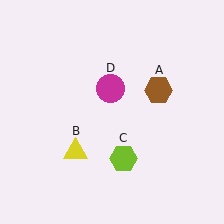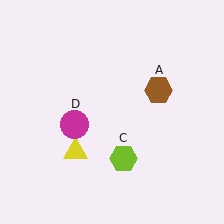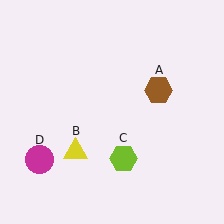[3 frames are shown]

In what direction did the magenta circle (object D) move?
The magenta circle (object D) moved down and to the left.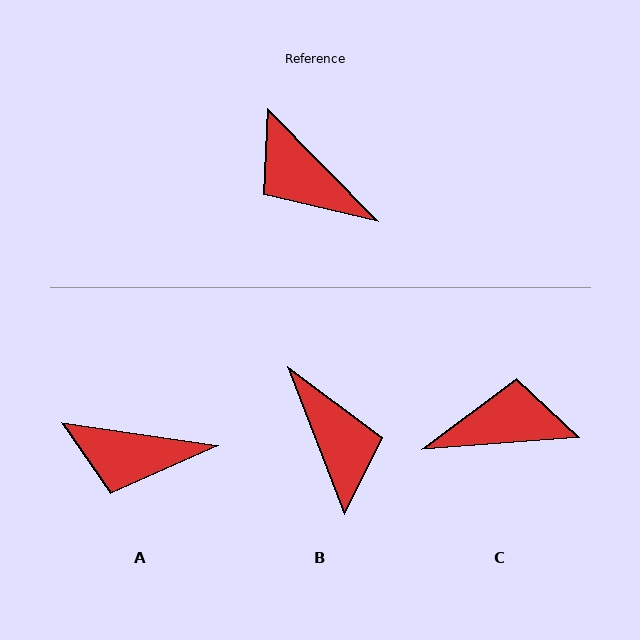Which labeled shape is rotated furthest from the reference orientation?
B, about 157 degrees away.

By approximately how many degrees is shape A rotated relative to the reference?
Approximately 37 degrees counter-clockwise.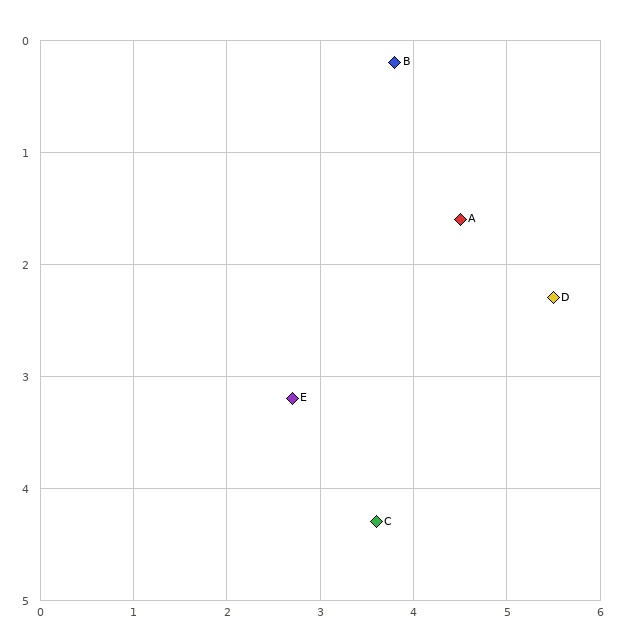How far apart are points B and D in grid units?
Points B and D are about 2.7 grid units apart.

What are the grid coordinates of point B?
Point B is at approximately (3.8, 0.2).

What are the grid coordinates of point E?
Point E is at approximately (2.7, 3.2).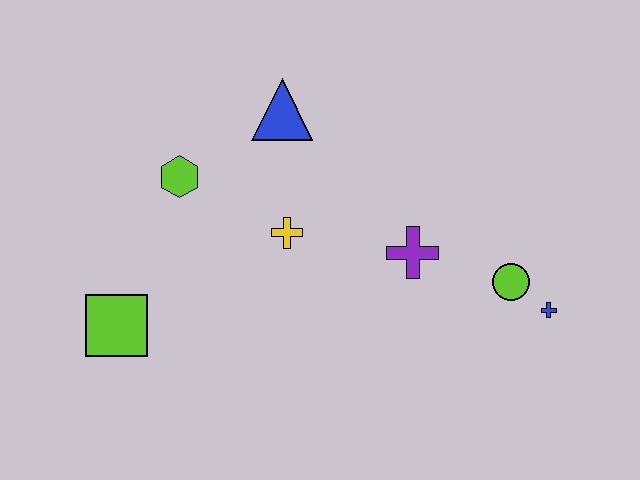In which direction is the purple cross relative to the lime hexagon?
The purple cross is to the right of the lime hexagon.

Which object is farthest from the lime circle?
The lime square is farthest from the lime circle.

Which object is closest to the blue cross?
The lime circle is closest to the blue cross.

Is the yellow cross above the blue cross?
Yes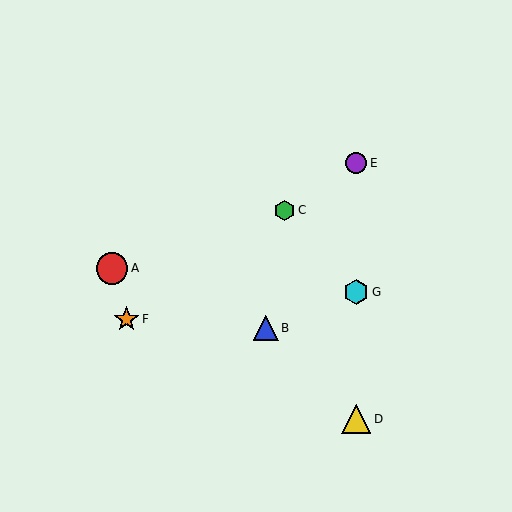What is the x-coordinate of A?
Object A is at x≈112.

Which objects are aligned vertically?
Objects D, E, G are aligned vertically.